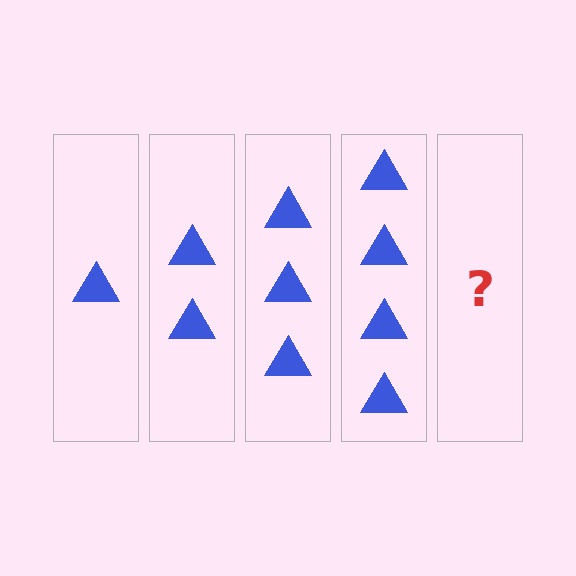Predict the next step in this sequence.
The next step is 5 triangles.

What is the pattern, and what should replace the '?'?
The pattern is that each step adds one more triangle. The '?' should be 5 triangles.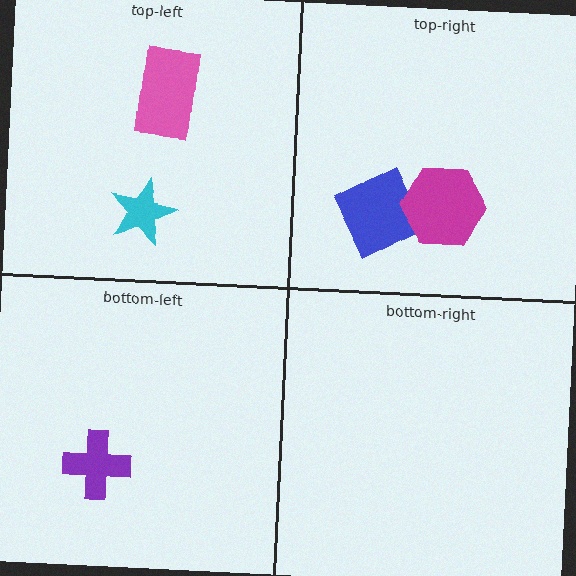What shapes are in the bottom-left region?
The purple cross.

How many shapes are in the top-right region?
2.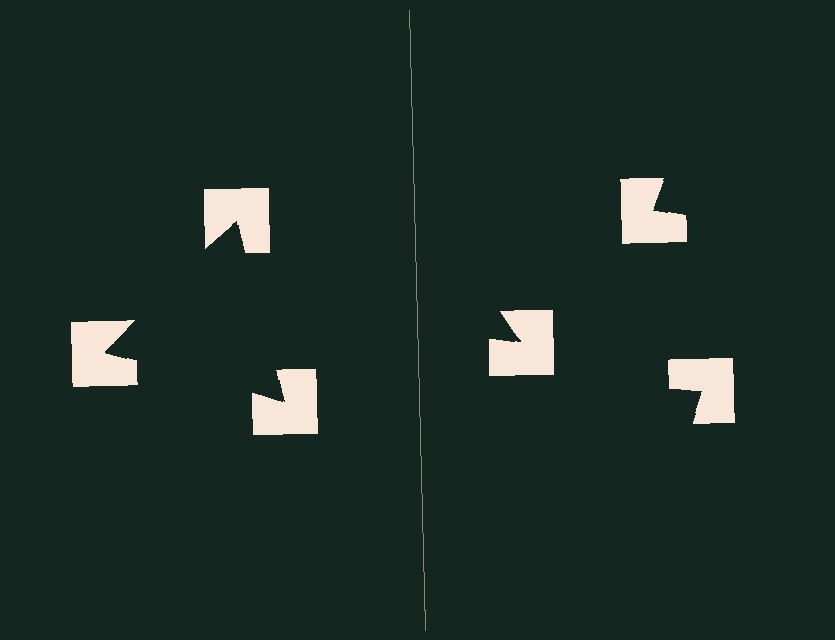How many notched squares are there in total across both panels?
6 — 3 on each side.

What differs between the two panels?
The notched squares are positioned identically on both sides; only the wedge orientations differ. On the left they align to a triangle; on the right they are misaligned.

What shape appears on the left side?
An illusory triangle.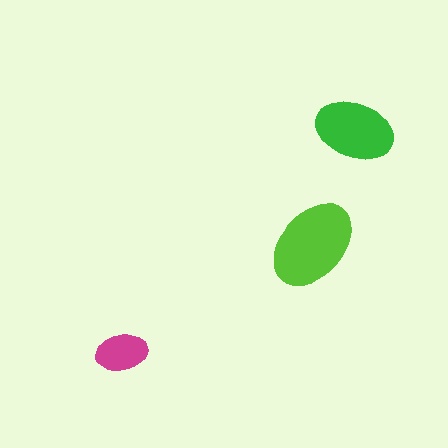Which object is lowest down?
The magenta ellipse is bottommost.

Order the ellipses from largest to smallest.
the lime one, the green one, the magenta one.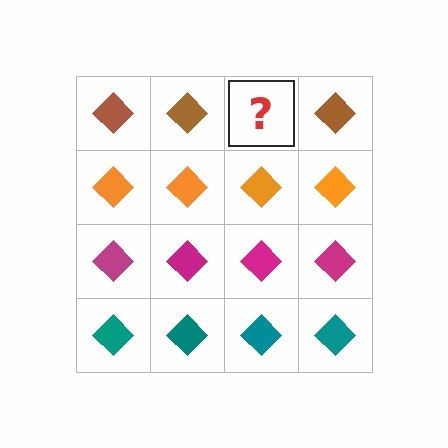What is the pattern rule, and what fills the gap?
The rule is that each row has a consistent color. The gap should be filled with a brown diamond.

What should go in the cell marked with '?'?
The missing cell should contain a brown diamond.